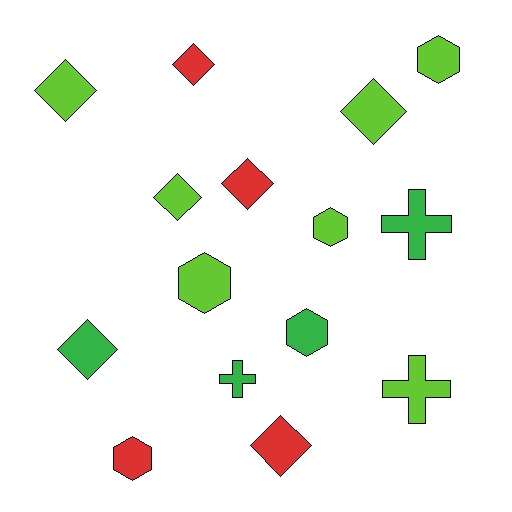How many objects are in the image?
There are 15 objects.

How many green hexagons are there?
There is 1 green hexagon.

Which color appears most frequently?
Lime, with 7 objects.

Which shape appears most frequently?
Diamond, with 7 objects.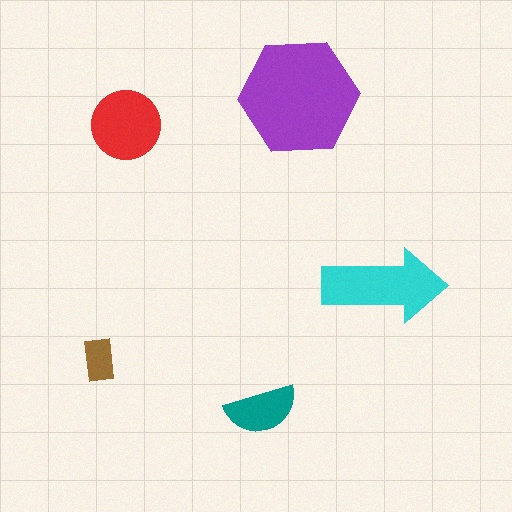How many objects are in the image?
There are 5 objects in the image.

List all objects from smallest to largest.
The brown rectangle, the teal semicircle, the red circle, the cyan arrow, the purple hexagon.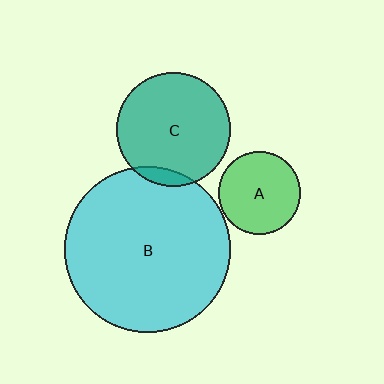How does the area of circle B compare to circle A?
Approximately 4.0 times.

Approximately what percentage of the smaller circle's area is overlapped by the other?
Approximately 5%.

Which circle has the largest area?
Circle B (cyan).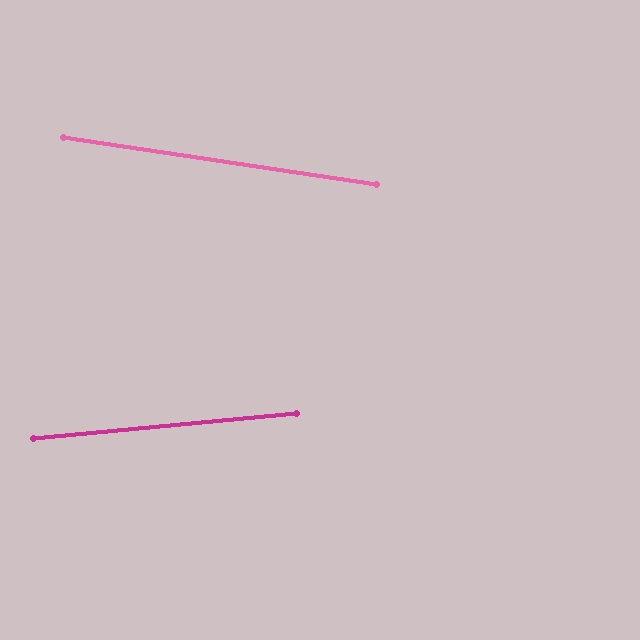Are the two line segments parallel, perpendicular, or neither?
Neither parallel nor perpendicular — they differ by about 14°.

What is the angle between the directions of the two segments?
Approximately 14 degrees.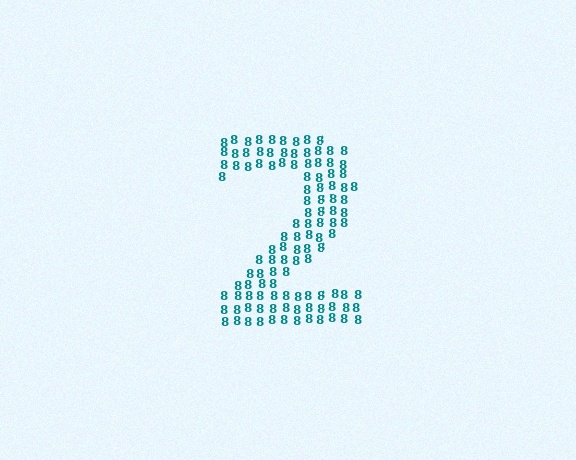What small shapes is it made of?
It is made of small digit 8's.